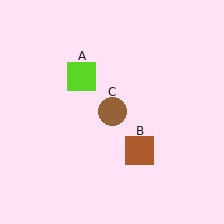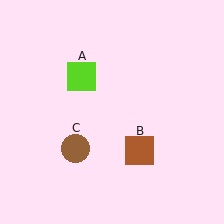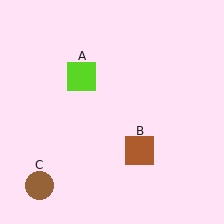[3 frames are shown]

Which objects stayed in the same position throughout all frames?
Lime square (object A) and brown square (object B) remained stationary.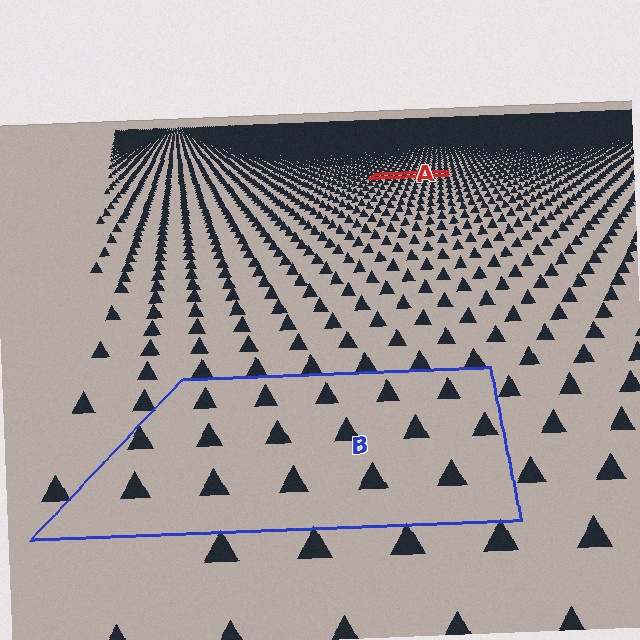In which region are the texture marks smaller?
The texture marks are smaller in region A, because it is farther away.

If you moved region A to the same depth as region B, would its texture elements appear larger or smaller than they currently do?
They would appear larger. At a closer depth, the same texture elements are projected at a bigger on-screen size.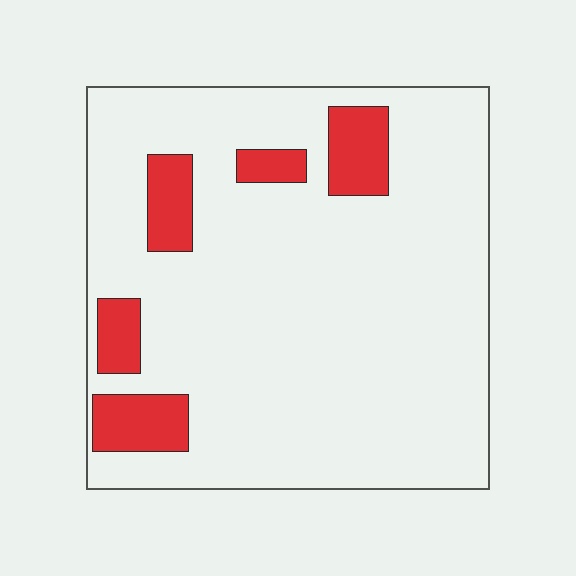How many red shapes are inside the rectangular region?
5.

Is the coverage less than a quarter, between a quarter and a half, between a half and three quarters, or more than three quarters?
Less than a quarter.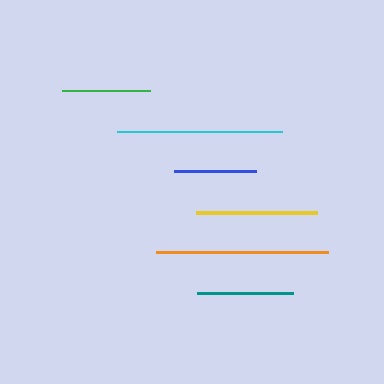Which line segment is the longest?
The orange line is the longest at approximately 171 pixels.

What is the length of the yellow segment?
The yellow segment is approximately 122 pixels long.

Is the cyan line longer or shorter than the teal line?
The cyan line is longer than the teal line.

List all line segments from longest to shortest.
From longest to shortest: orange, cyan, yellow, teal, green, blue.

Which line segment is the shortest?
The blue line is the shortest at approximately 83 pixels.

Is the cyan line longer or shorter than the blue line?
The cyan line is longer than the blue line.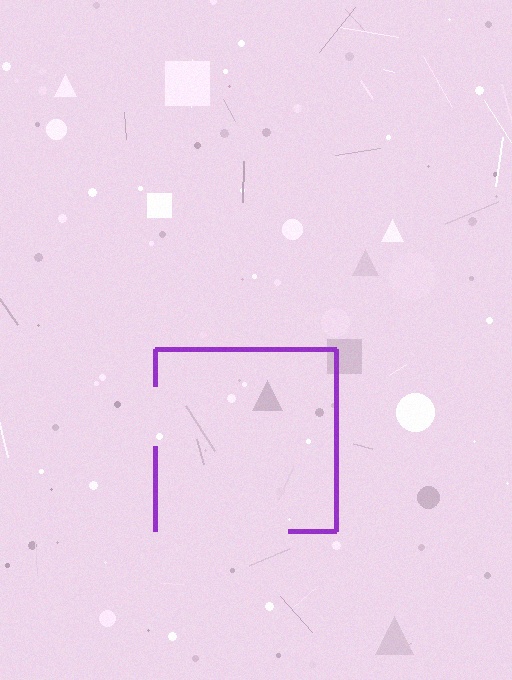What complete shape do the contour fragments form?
The contour fragments form a square.